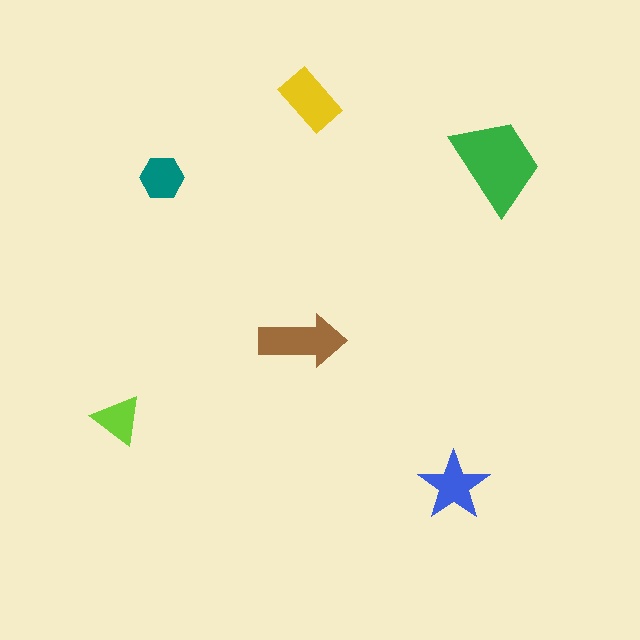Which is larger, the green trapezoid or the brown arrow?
The green trapezoid.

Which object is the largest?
The green trapezoid.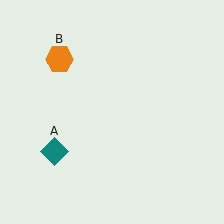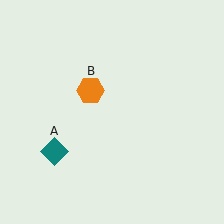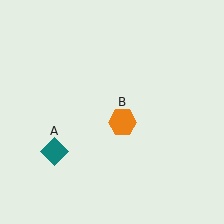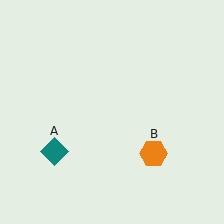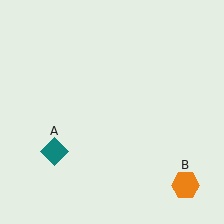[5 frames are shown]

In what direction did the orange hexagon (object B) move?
The orange hexagon (object B) moved down and to the right.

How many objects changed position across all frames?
1 object changed position: orange hexagon (object B).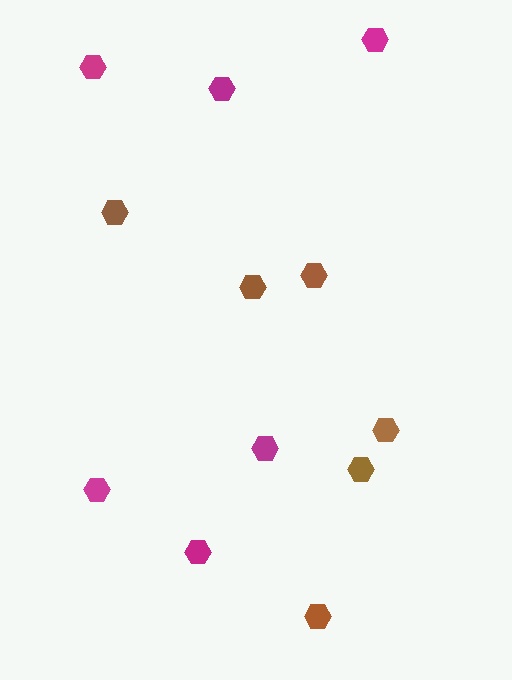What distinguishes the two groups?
There are 2 groups: one group of brown hexagons (6) and one group of magenta hexagons (6).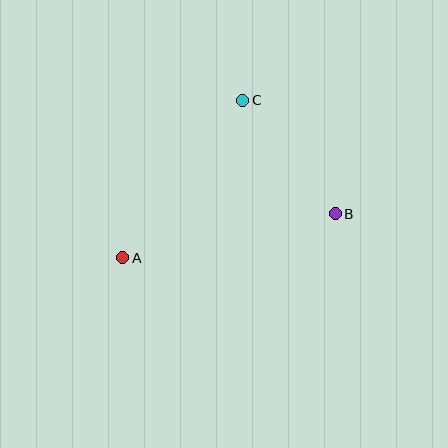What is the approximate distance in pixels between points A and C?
The distance between A and C is approximately 198 pixels.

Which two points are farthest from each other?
Points A and B are farthest from each other.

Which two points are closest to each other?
Points B and C are closest to each other.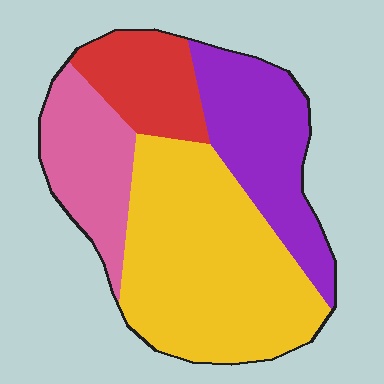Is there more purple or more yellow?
Yellow.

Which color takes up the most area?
Yellow, at roughly 45%.